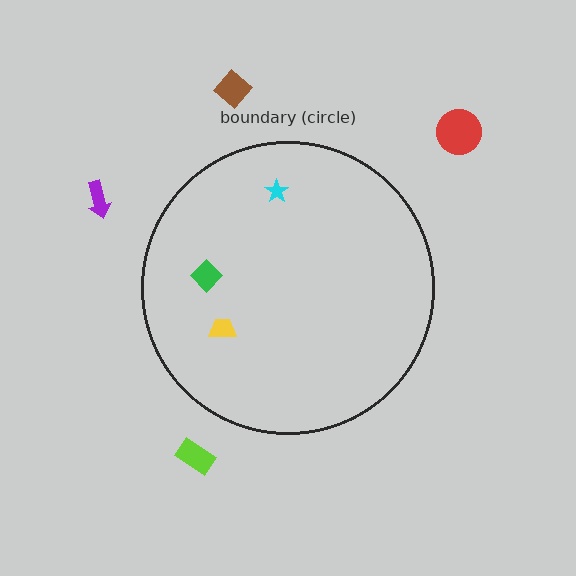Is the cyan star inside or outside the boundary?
Inside.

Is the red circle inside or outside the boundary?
Outside.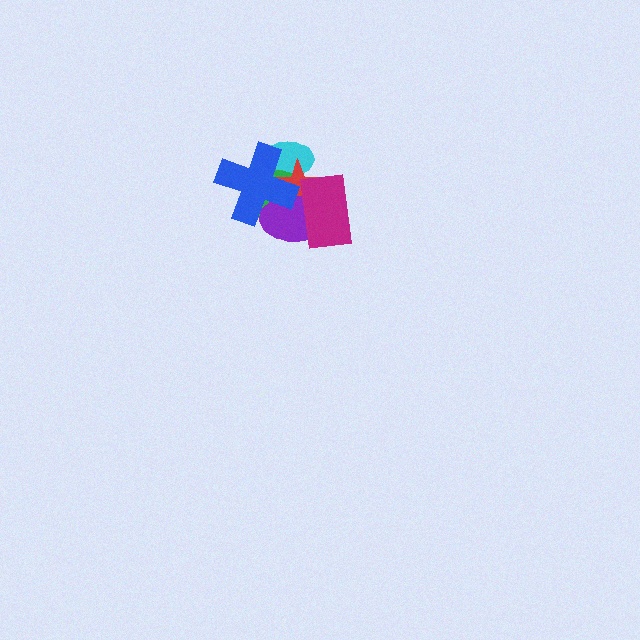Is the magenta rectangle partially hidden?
No, no other shape covers it.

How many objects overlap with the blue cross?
4 objects overlap with the blue cross.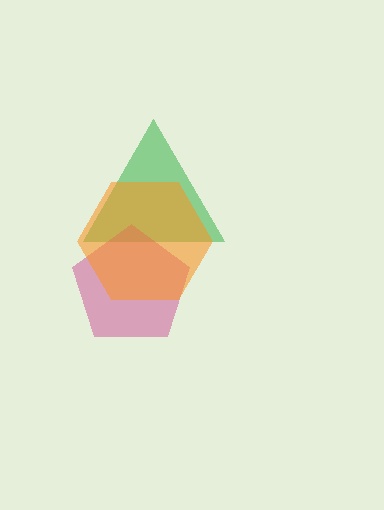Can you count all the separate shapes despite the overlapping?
Yes, there are 3 separate shapes.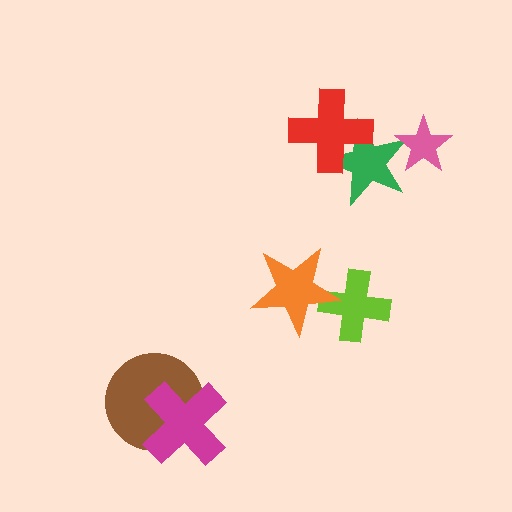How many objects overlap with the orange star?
1 object overlaps with the orange star.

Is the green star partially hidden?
Yes, it is partially covered by another shape.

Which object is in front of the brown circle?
The magenta cross is in front of the brown circle.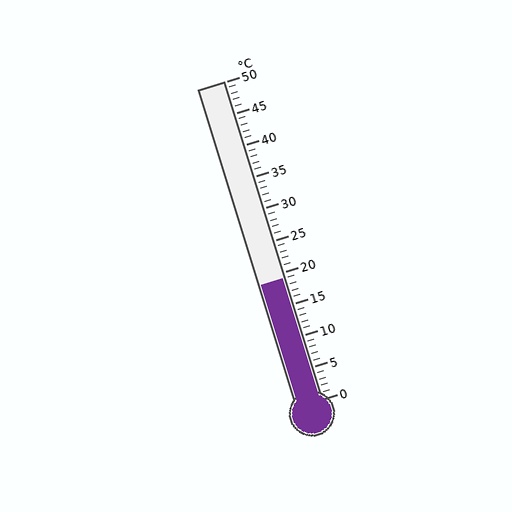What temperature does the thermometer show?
The thermometer shows approximately 19°C.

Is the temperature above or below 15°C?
The temperature is above 15°C.